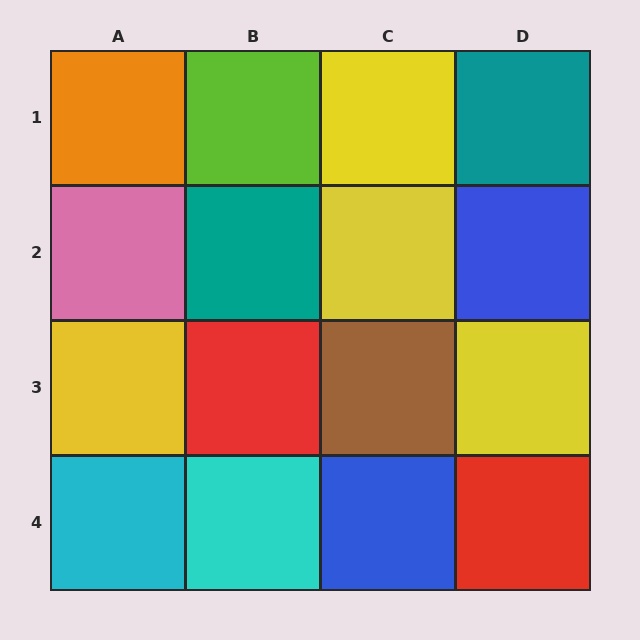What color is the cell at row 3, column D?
Yellow.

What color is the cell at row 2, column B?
Teal.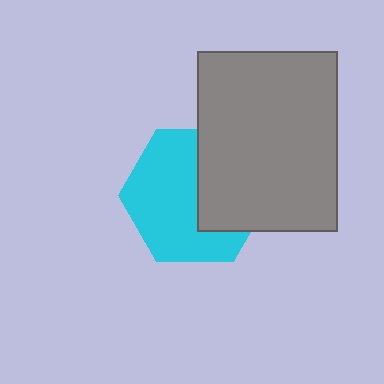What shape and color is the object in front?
The object in front is a gray rectangle.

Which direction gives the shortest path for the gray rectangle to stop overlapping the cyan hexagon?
Moving right gives the shortest separation.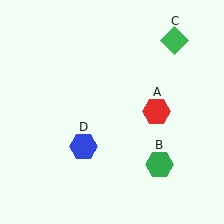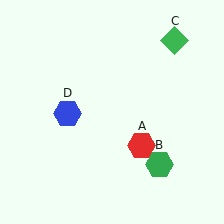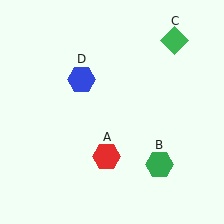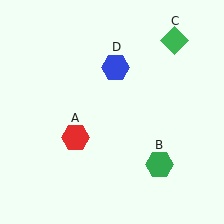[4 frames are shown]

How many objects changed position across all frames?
2 objects changed position: red hexagon (object A), blue hexagon (object D).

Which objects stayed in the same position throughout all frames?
Green hexagon (object B) and green diamond (object C) remained stationary.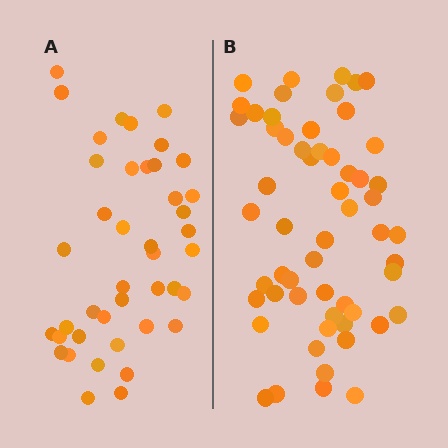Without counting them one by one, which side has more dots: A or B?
Region B (the right region) has more dots.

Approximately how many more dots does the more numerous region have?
Region B has approximately 15 more dots than region A.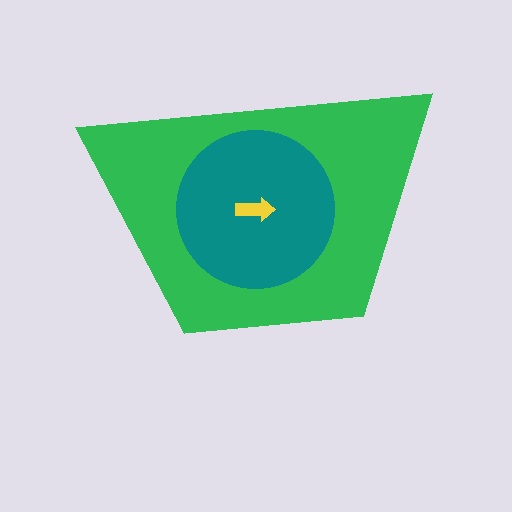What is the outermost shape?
The green trapezoid.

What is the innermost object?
The yellow arrow.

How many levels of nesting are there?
3.